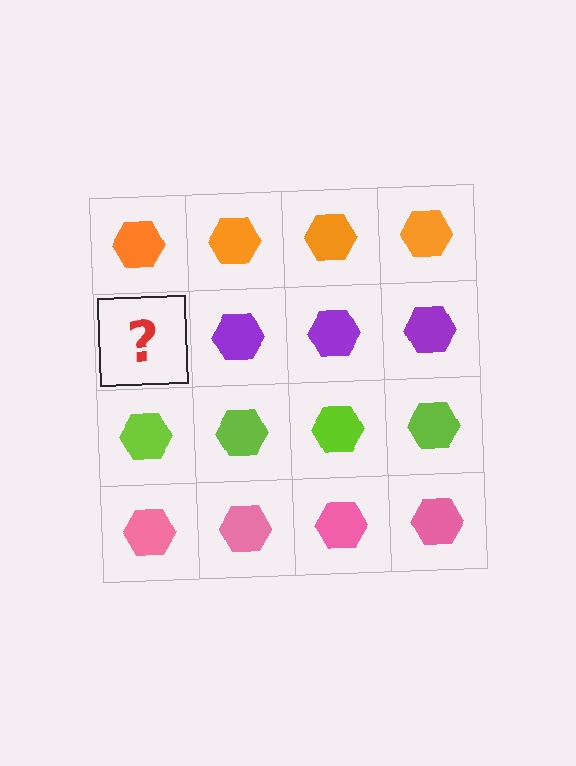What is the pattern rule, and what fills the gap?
The rule is that each row has a consistent color. The gap should be filled with a purple hexagon.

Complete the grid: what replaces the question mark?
The question mark should be replaced with a purple hexagon.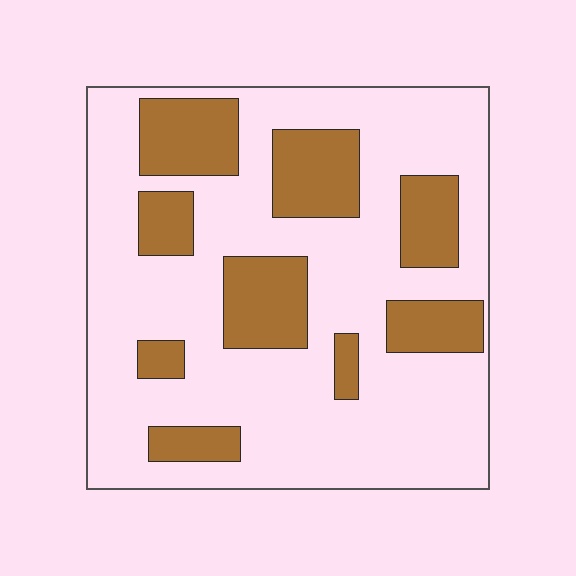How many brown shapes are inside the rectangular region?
9.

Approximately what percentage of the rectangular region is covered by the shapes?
Approximately 25%.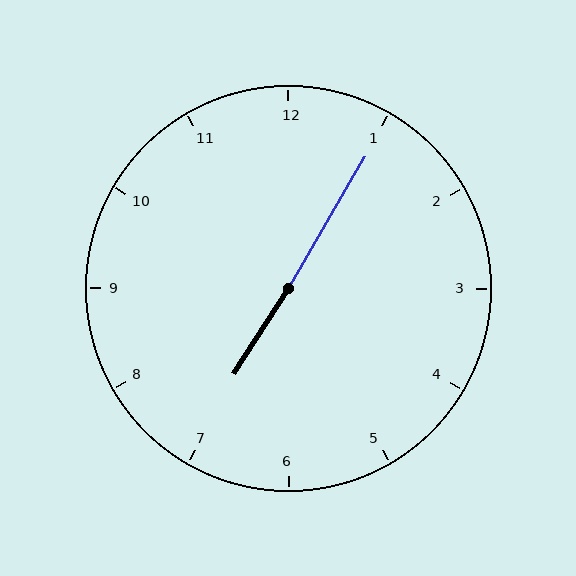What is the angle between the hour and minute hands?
Approximately 178 degrees.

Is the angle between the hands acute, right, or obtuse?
It is obtuse.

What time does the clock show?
7:05.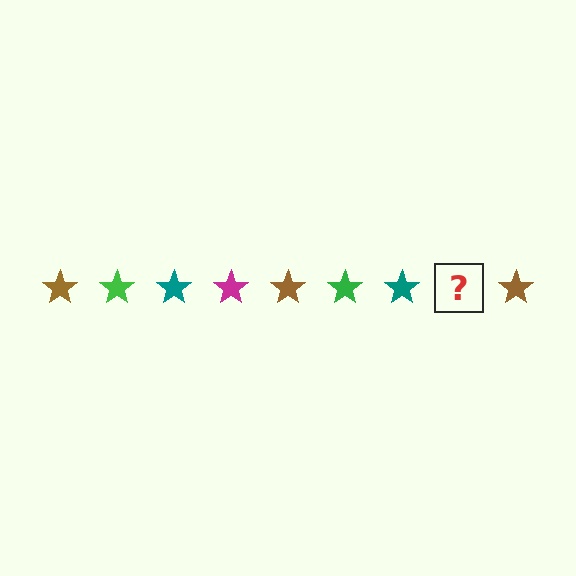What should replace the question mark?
The question mark should be replaced with a magenta star.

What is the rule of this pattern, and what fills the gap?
The rule is that the pattern cycles through brown, green, teal, magenta stars. The gap should be filled with a magenta star.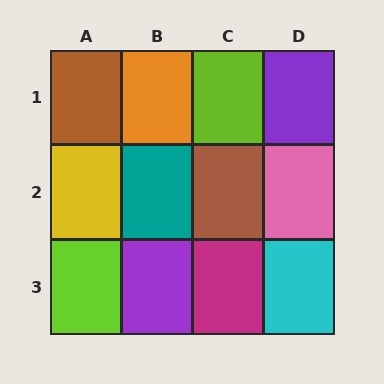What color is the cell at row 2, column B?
Teal.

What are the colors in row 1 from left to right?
Brown, orange, lime, purple.